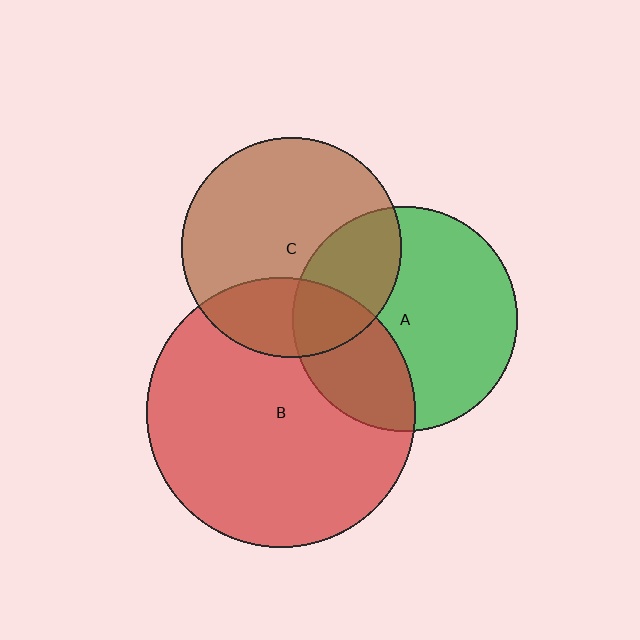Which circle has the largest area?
Circle B (red).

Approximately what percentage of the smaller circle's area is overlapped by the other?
Approximately 30%.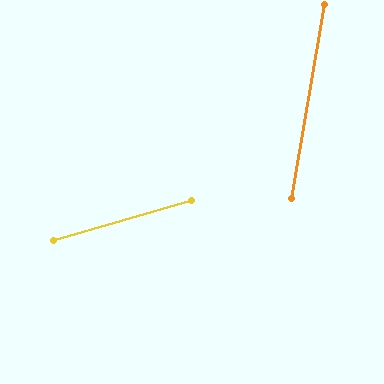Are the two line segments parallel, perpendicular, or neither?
Neither parallel nor perpendicular — they differ by about 64°.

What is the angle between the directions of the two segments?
Approximately 64 degrees.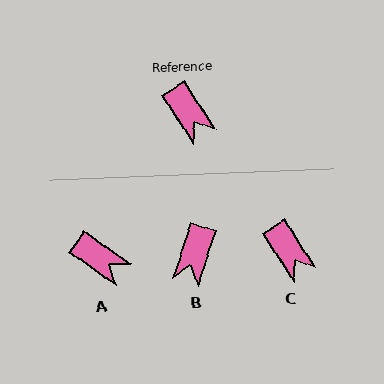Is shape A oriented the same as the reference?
No, it is off by about 22 degrees.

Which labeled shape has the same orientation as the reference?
C.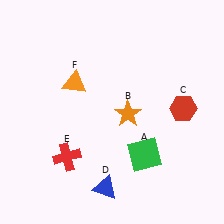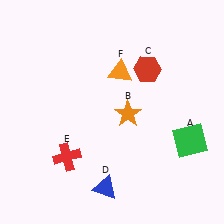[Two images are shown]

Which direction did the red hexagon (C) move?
The red hexagon (C) moved up.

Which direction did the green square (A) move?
The green square (A) moved right.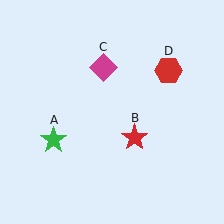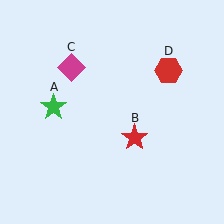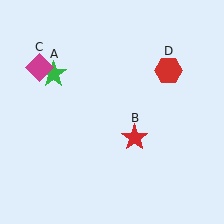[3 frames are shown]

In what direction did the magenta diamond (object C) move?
The magenta diamond (object C) moved left.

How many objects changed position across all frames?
2 objects changed position: green star (object A), magenta diamond (object C).